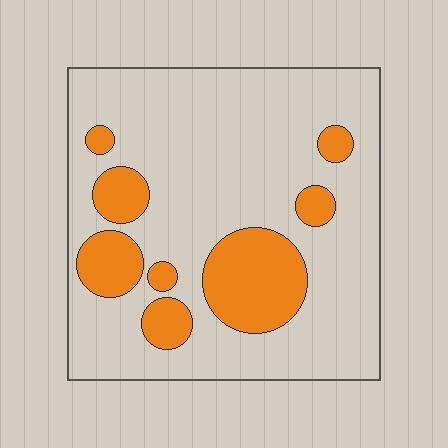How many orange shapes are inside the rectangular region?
8.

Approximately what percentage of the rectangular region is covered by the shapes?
Approximately 20%.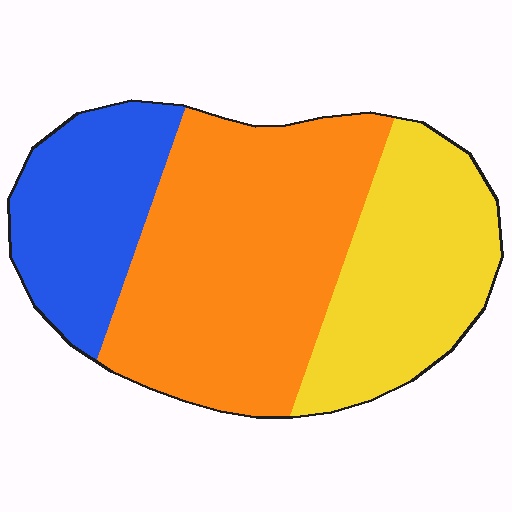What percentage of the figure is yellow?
Yellow covers around 30% of the figure.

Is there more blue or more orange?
Orange.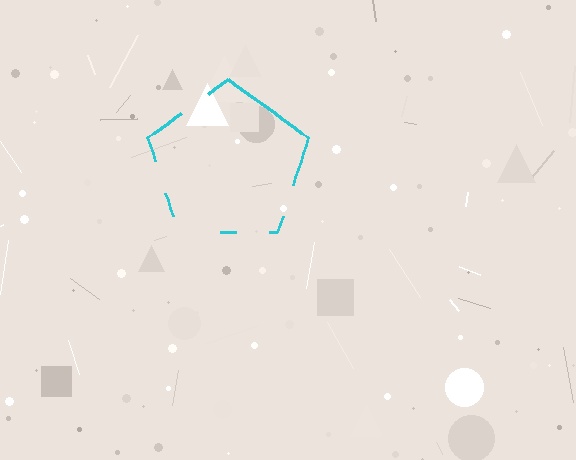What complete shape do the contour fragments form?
The contour fragments form a pentagon.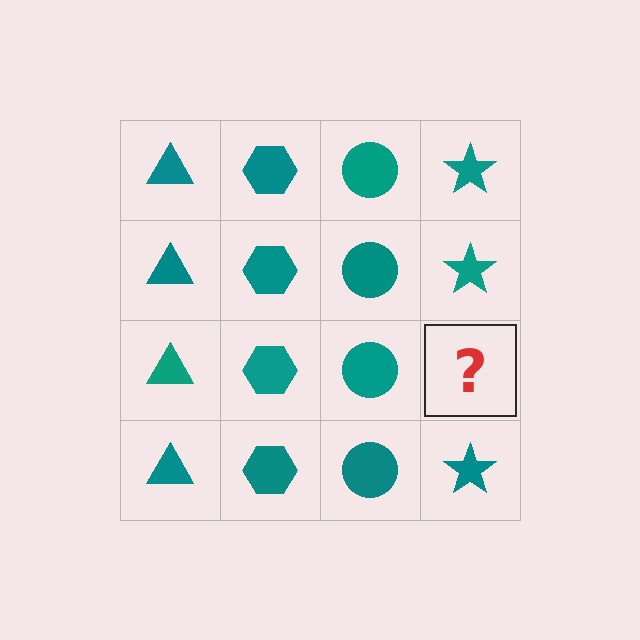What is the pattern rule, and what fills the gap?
The rule is that each column has a consistent shape. The gap should be filled with a teal star.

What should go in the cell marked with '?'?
The missing cell should contain a teal star.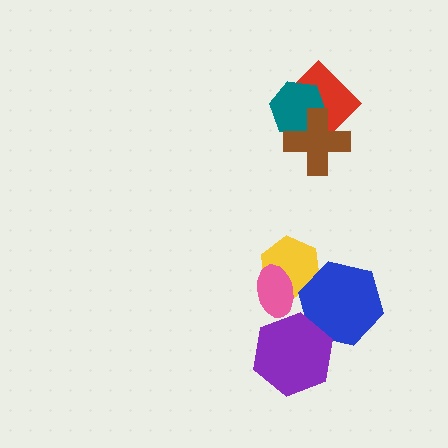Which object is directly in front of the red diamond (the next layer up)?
The teal hexagon is directly in front of the red diamond.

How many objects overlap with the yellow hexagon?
2 objects overlap with the yellow hexagon.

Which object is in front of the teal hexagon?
The brown cross is in front of the teal hexagon.